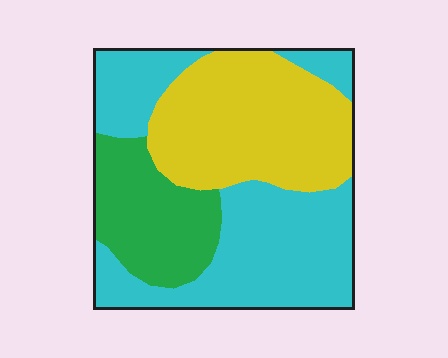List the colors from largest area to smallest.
From largest to smallest: cyan, yellow, green.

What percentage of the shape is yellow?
Yellow takes up between a quarter and a half of the shape.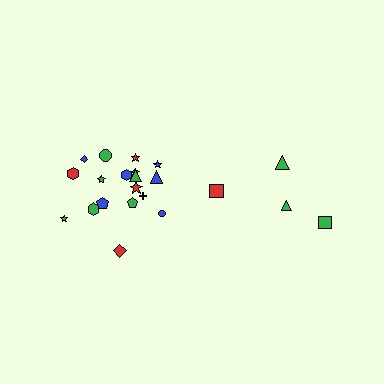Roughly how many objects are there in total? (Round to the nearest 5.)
Roughly 20 objects in total.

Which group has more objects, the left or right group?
The left group.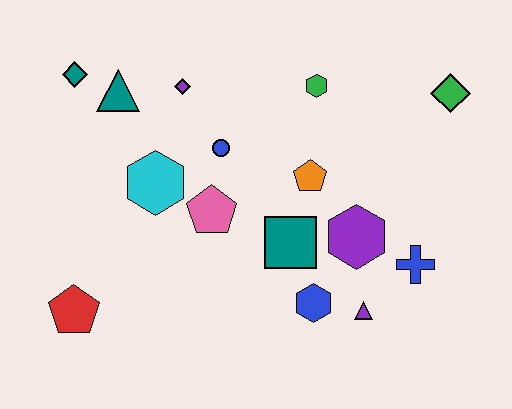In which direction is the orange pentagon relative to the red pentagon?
The orange pentagon is to the right of the red pentagon.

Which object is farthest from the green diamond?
The red pentagon is farthest from the green diamond.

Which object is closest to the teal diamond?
The teal triangle is closest to the teal diamond.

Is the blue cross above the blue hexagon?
Yes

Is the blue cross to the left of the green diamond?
Yes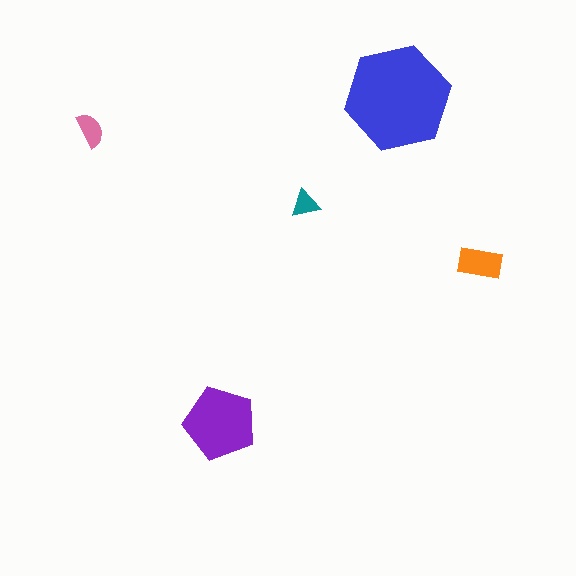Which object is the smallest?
The teal triangle.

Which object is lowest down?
The purple pentagon is bottommost.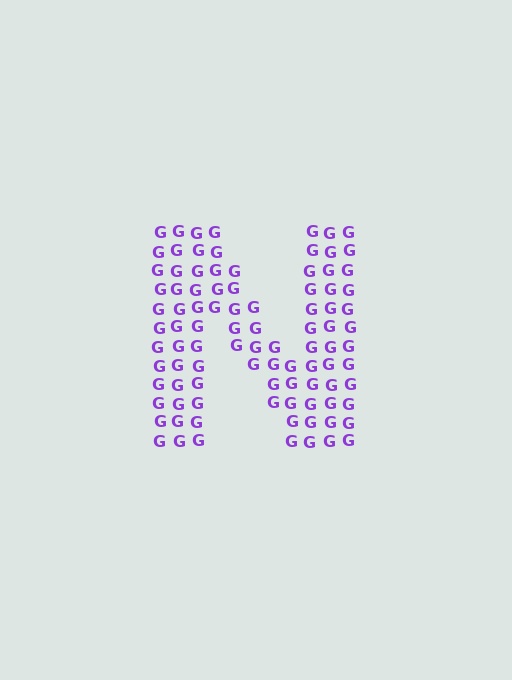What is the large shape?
The large shape is the letter N.